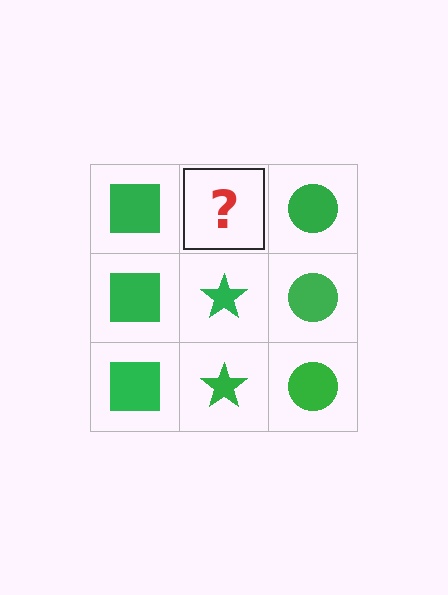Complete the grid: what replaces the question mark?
The question mark should be replaced with a green star.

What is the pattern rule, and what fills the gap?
The rule is that each column has a consistent shape. The gap should be filled with a green star.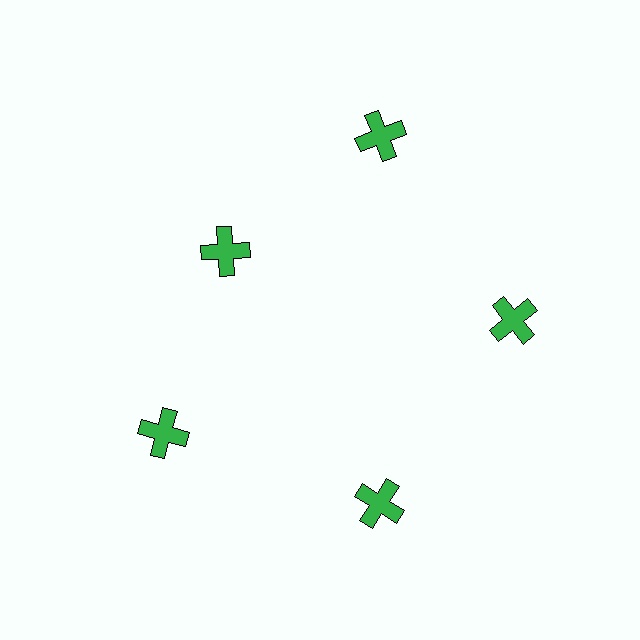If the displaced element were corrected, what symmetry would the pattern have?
It would have 5-fold rotational symmetry — the pattern would map onto itself every 72 degrees.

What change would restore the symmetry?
The symmetry would be restored by moving it outward, back onto the ring so that all 5 crosses sit at equal angles and equal distance from the center.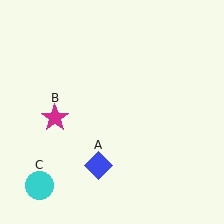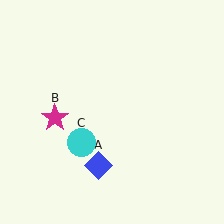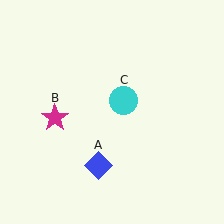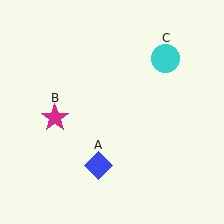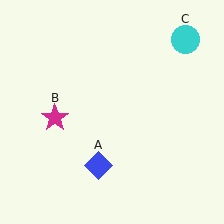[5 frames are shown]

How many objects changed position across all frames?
1 object changed position: cyan circle (object C).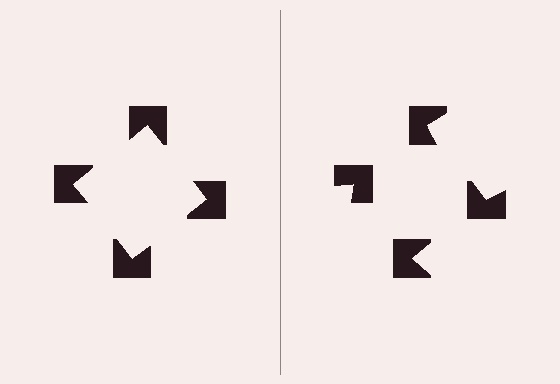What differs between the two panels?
The notched squares are positioned identically on both sides; only the wedge orientations differ. On the left they align to a square; on the right they are misaligned.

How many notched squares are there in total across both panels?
8 — 4 on each side.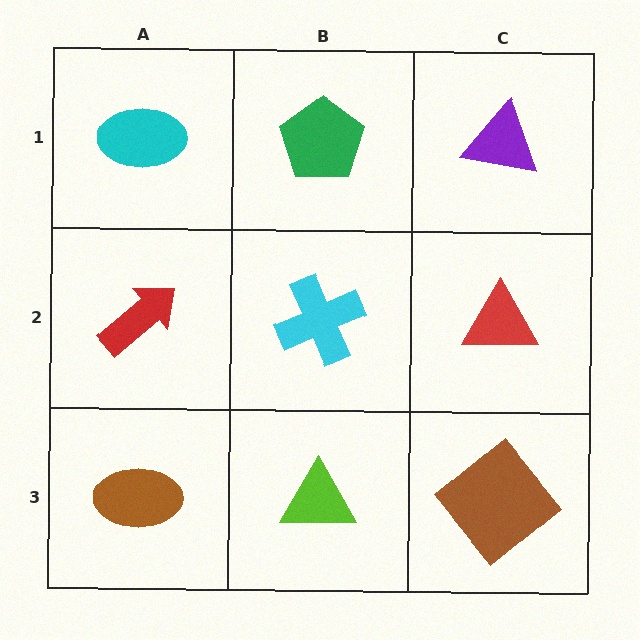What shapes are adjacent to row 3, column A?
A red arrow (row 2, column A), a lime triangle (row 3, column B).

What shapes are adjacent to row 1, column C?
A red triangle (row 2, column C), a green pentagon (row 1, column B).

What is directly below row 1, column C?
A red triangle.